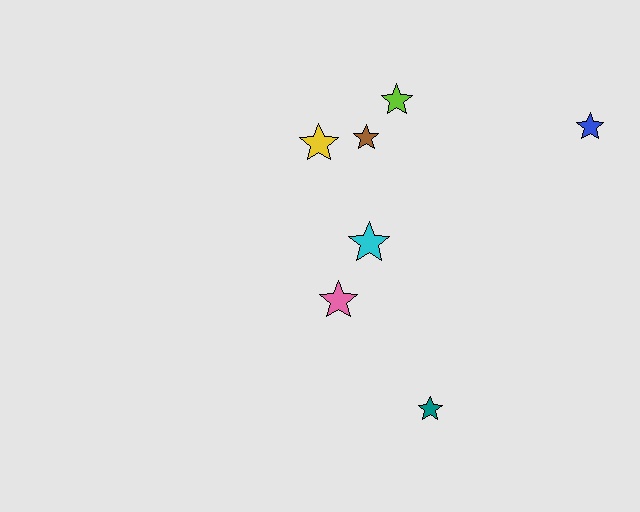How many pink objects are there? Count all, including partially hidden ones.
There is 1 pink object.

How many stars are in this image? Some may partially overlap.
There are 7 stars.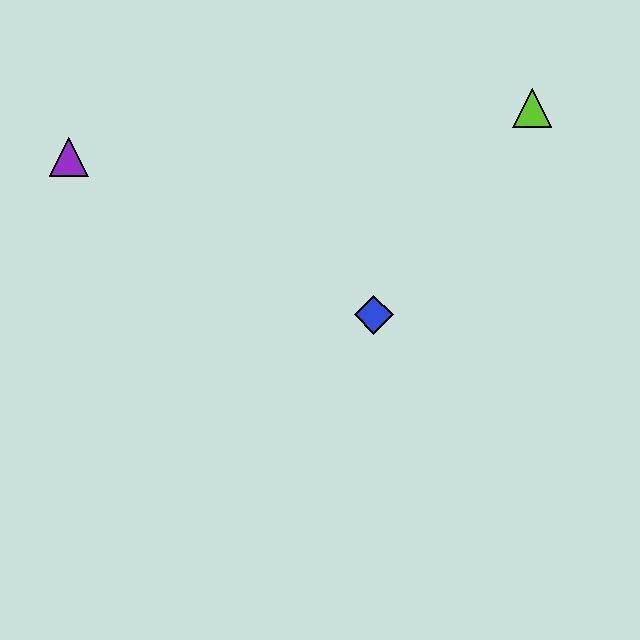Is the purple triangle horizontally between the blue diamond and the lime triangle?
No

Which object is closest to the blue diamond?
The lime triangle is closest to the blue diamond.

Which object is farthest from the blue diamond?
The purple triangle is farthest from the blue diamond.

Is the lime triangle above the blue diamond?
Yes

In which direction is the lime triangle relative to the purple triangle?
The lime triangle is to the right of the purple triangle.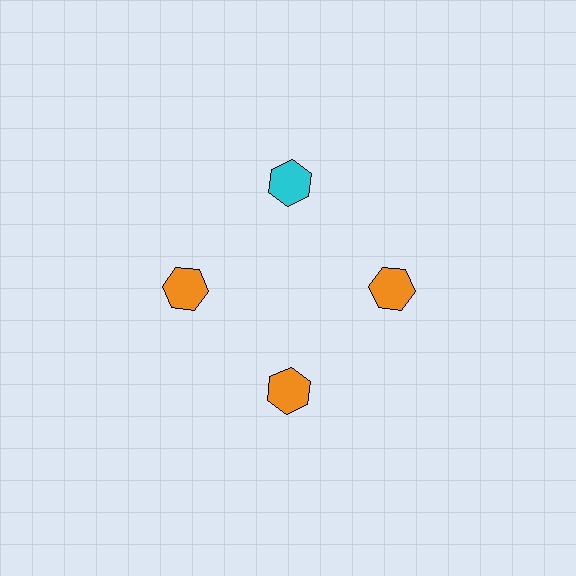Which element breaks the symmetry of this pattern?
The cyan hexagon at roughly the 12 o'clock position breaks the symmetry. All other shapes are orange hexagons.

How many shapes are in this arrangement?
There are 4 shapes arranged in a ring pattern.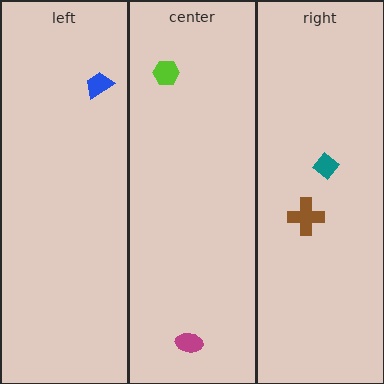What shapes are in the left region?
The blue trapezoid.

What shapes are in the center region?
The magenta ellipse, the lime hexagon.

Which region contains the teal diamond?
The right region.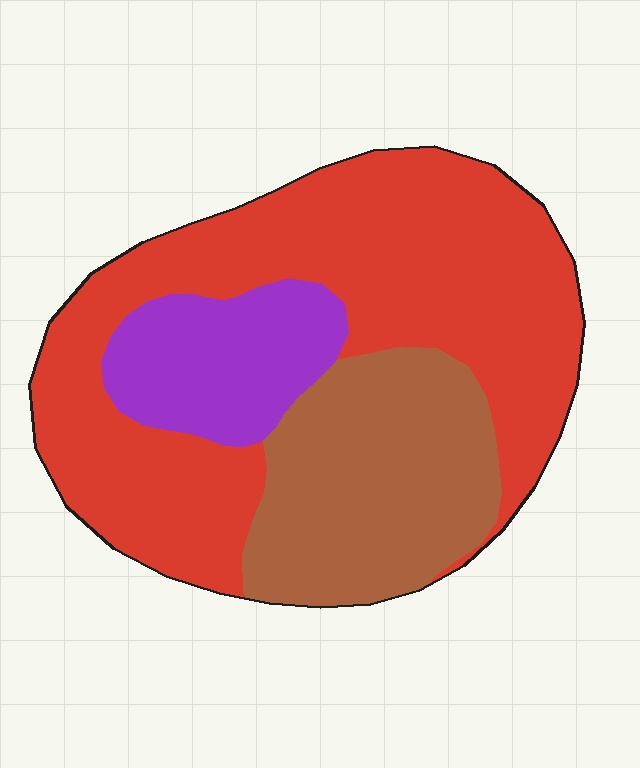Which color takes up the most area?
Red, at roughly 55%.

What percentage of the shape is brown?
Brown covers about 25% of the shape.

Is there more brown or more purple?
Brown.